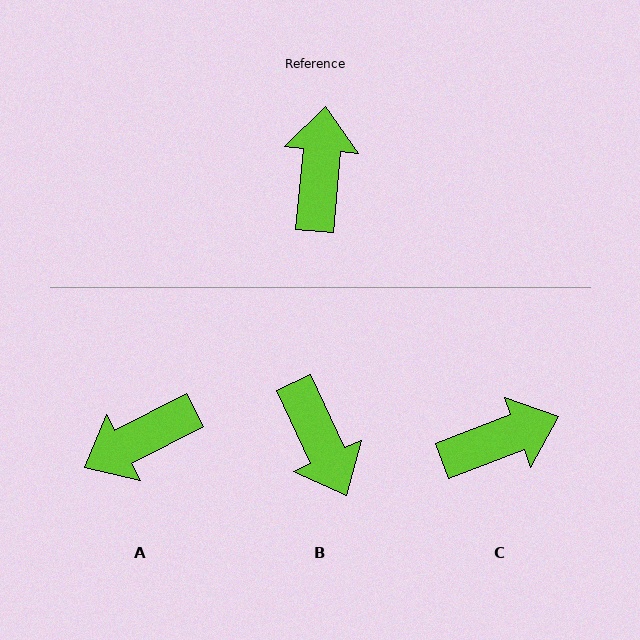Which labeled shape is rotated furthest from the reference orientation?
B, about 150 degrees away.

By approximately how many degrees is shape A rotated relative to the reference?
Approximately 122 degrees counter-clockwise.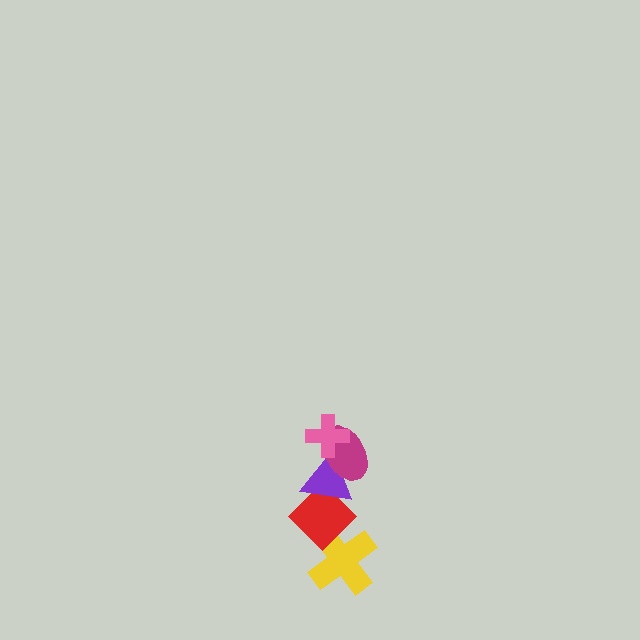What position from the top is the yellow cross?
The yellow cross is 5th from the top.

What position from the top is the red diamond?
The red diamond is 4th from the top.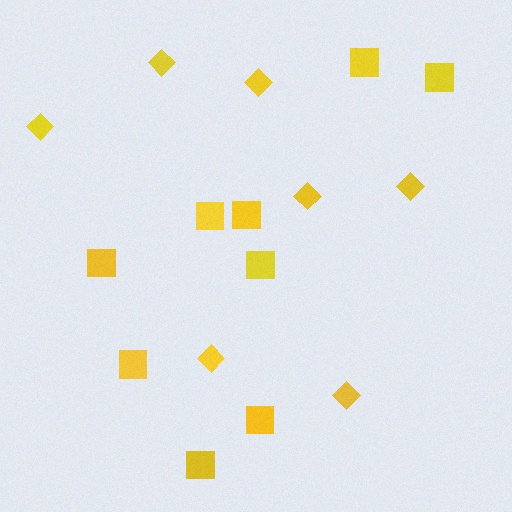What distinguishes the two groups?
There are 2 groups: one group of diamonds (7) and one group of squares (9).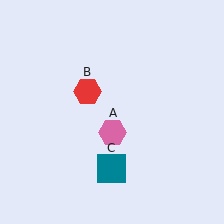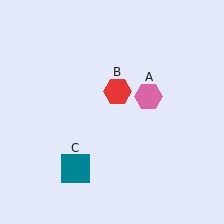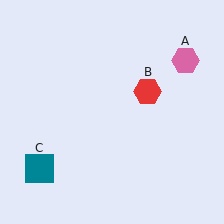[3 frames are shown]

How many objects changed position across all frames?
3 objects changed position: pink hexagon (object A), red hexagon (object B), teal square (object C).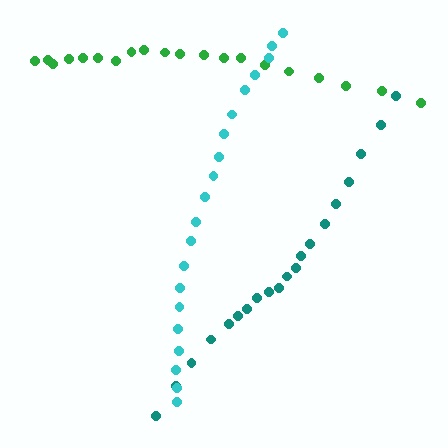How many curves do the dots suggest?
There are 3 distinct paths.